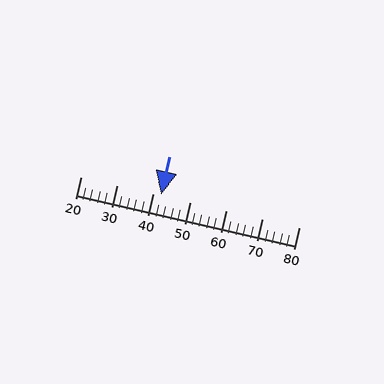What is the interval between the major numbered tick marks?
The major tick marks are spaced 10 units apart.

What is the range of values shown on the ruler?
The ruler shows values from 20 to 80.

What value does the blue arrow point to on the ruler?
The blue arrow points to approximately 42.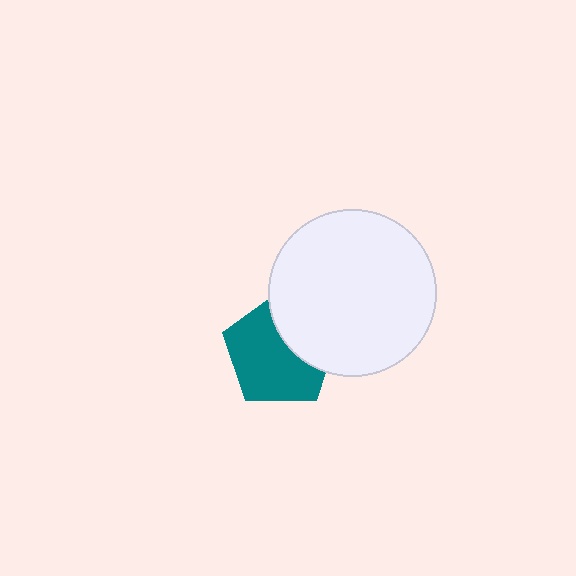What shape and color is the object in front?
The object in front is a white circle.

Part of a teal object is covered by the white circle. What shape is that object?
It is a pentagon.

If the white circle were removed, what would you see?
You would see the complete teal pentagon.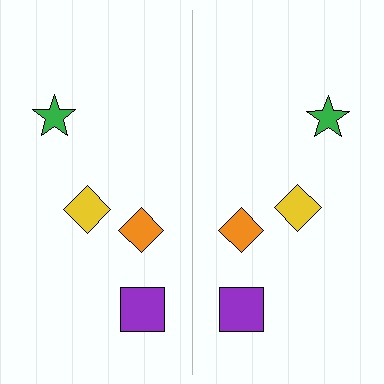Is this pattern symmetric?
Yes, this pattern has bilateral (reflection) symmetry.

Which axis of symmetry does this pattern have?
The pattern has a vertical axis of symmetry running through the center of the image.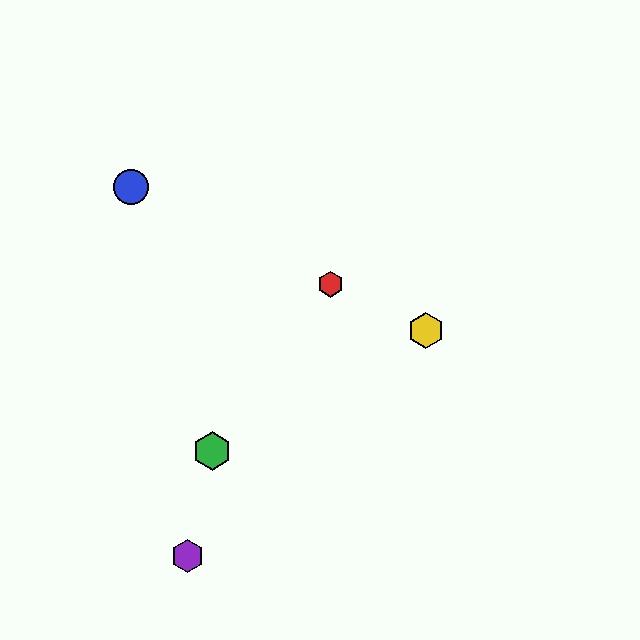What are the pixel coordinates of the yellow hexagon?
The yellow hexagon is at (426, 330).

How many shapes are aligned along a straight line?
3 shapes (the red hexagon, the blue circle, the yellow hexagon) are aligned along a straight line.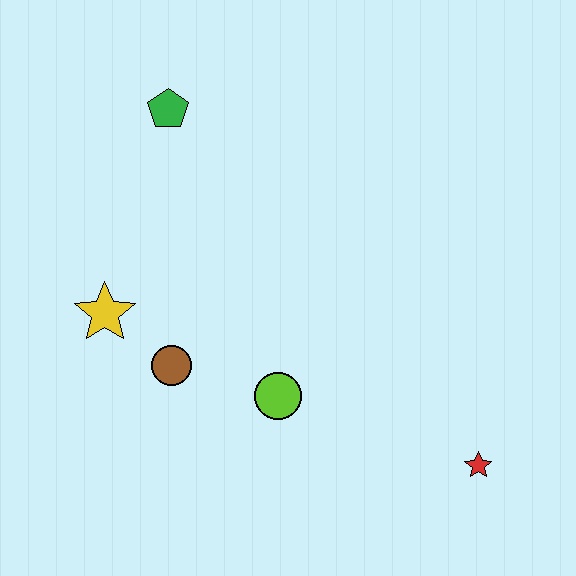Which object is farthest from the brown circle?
The red star is farthest from the brown circle.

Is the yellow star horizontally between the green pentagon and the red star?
No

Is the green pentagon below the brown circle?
No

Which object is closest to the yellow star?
The brown circle is closest to the yellow star.